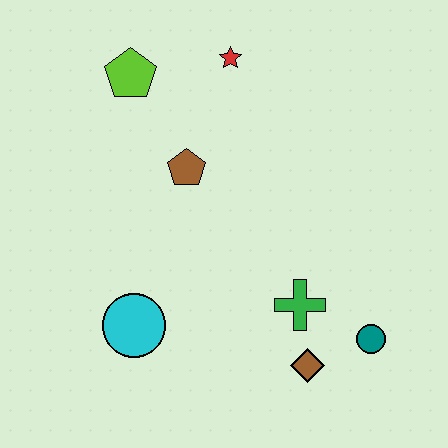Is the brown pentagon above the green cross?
Yes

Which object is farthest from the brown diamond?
The lime pentagon is farthest from the brown diamond.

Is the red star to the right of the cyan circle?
Yes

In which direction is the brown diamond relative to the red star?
The brown diamond is below the red star.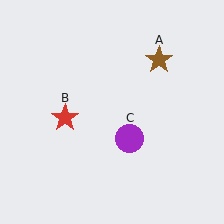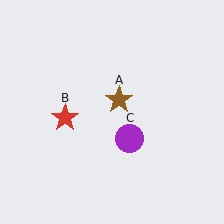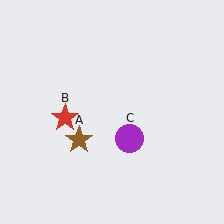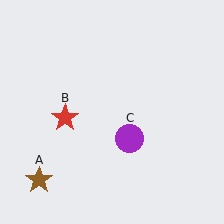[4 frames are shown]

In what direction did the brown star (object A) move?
The brown star (object A) moved down and to the left.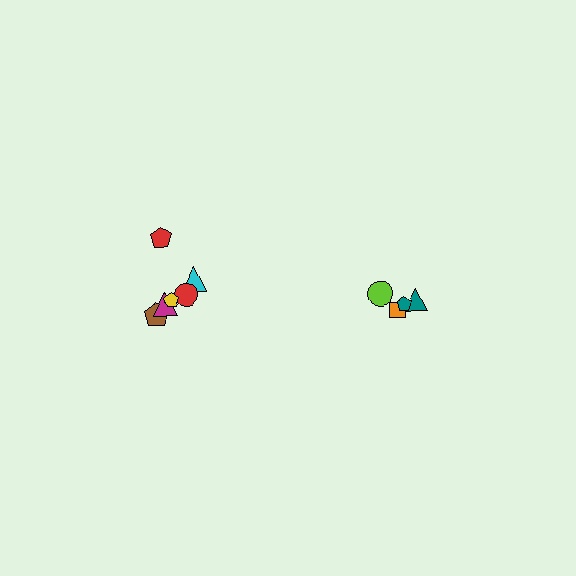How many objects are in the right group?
There are 4 objects.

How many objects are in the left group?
There are 6 objects.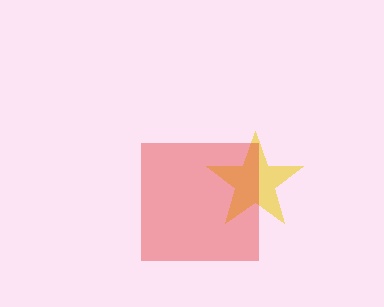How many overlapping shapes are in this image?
There are 2 overlapping shapes in the image.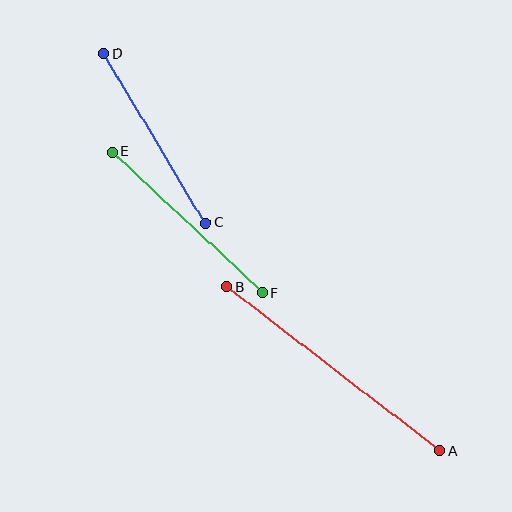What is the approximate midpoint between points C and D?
The midpoint is at approximately (154, 138) pixels.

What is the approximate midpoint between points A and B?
The midpoint is at approximately (333, 369) pixels.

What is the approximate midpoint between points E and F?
The midpoint is at approximately (188, 222) pixels.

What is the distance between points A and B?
The distance is approximately 268 pixels.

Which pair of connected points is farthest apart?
Points A and B are farthest apart.